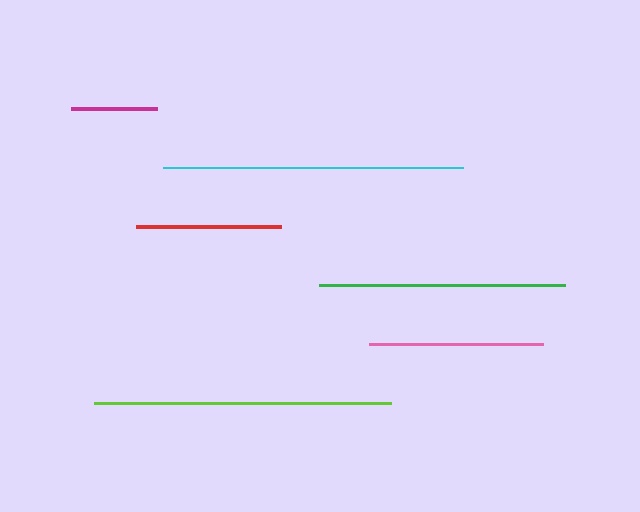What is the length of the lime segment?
The lime segment is approximately 297 pixels long.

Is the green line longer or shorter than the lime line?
The lime line is longer than the green line.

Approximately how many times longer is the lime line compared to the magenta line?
The lime line is approximately 3.5 times the length of the magenta line.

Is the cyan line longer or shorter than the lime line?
The cyan line is longer than the lime line.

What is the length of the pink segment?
The pink segment is approximately 174 pixels long.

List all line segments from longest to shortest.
From longest to shortest: cyan, lime, green, pink, red, magenta.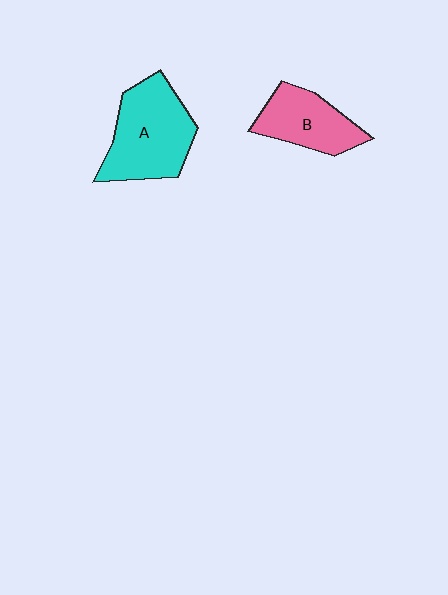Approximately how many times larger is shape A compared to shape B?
Approximately 1.4 times.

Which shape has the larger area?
Shape A (cyan).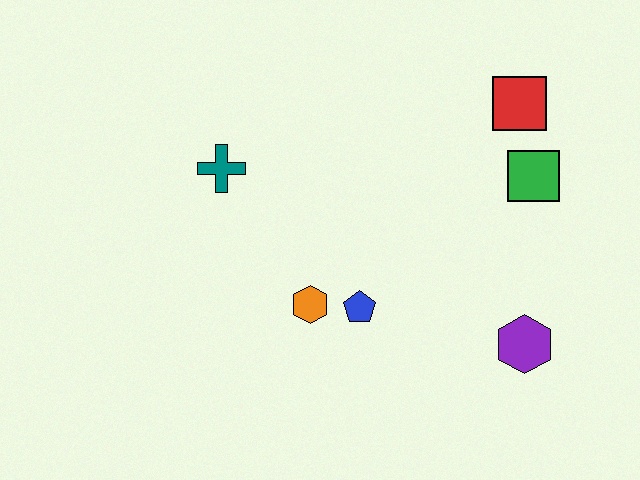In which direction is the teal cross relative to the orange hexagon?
The teal cross is above the orange hexagon.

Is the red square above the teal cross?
Yes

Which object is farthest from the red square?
The teal cross is farthest from the red square.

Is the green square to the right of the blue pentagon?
Yes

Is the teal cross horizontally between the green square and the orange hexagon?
No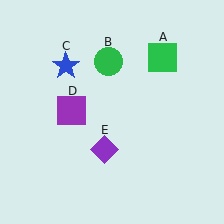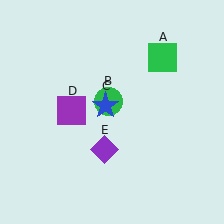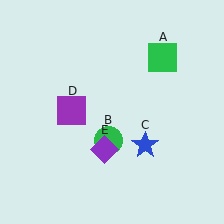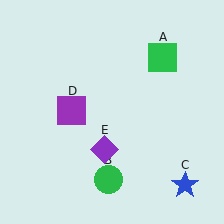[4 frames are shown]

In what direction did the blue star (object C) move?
The blue star (object C) moved down and to the right.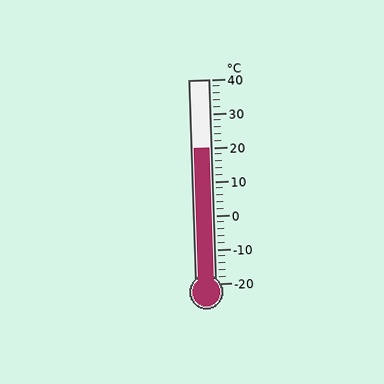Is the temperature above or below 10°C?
The temperature is above 10°C.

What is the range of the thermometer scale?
The thermometer scale ranges from -20°C to 40°C.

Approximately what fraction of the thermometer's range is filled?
The thermometer is filled to approximately 65% of its range.